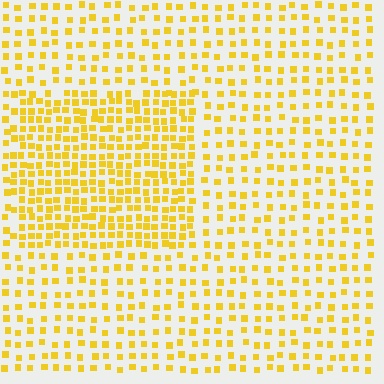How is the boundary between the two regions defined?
The boundary is defined by a change in element density (approximately 2.0x ratio). All elements are the same color, size, and shape.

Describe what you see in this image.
The image contains small yellow elements arranged at two different densities. A rectangle-shaped region is visible where the elements are more densely packed than the surrounding area.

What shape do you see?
I see a rectangle.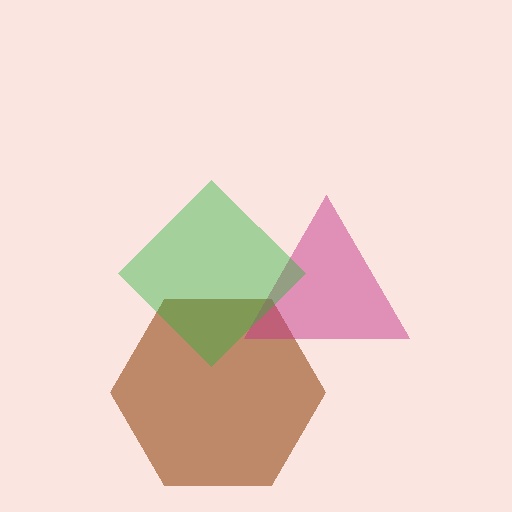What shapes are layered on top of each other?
The layered shapes are: a brown hexagon, a magenta triangle, a green diamond.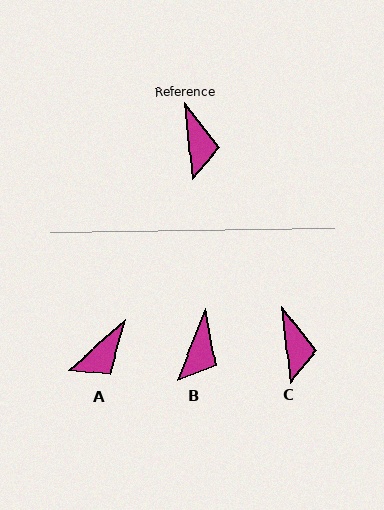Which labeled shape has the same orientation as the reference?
C.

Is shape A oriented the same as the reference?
No, it is off by about 55 degrees.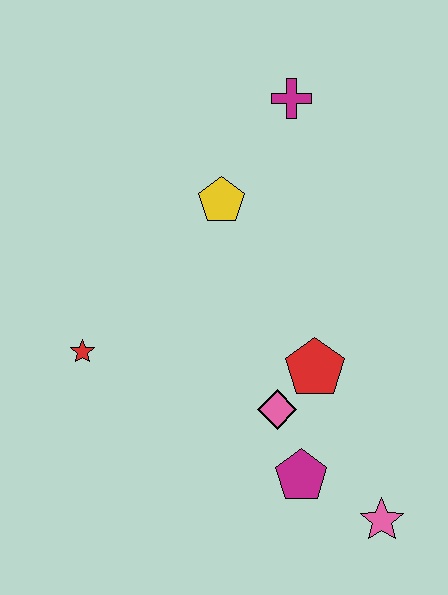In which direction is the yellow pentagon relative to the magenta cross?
The yellow pentagon is below the magenta cross.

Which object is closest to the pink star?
The magenta pentagon is closest to the pink star.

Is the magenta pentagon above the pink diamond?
No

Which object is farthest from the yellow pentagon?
The pink star is farthest from the yellow pentagon.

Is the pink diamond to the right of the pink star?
No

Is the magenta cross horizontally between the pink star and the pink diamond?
Yes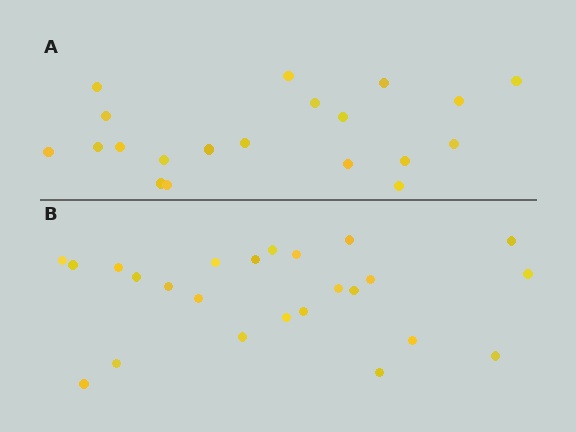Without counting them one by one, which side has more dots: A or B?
Region B (the bottom region) has more dots.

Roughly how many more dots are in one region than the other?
Region B has about 4 more dots than region A.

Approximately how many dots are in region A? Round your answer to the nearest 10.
About 20 dots.